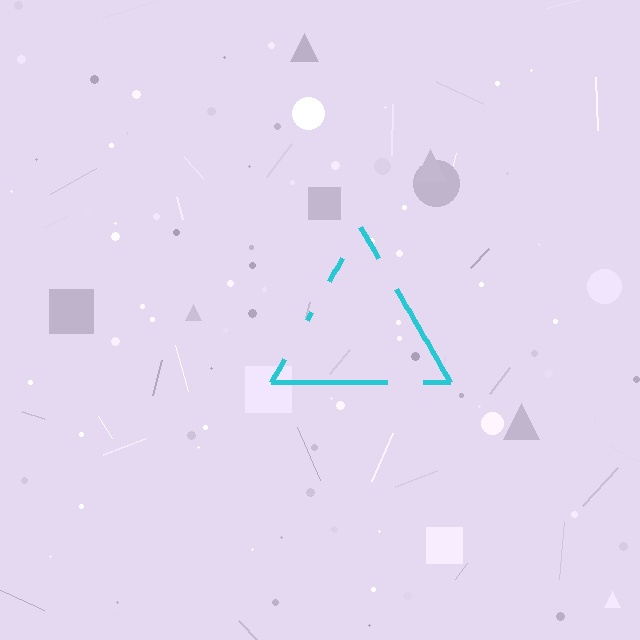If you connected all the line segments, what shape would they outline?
They would outline a triangle.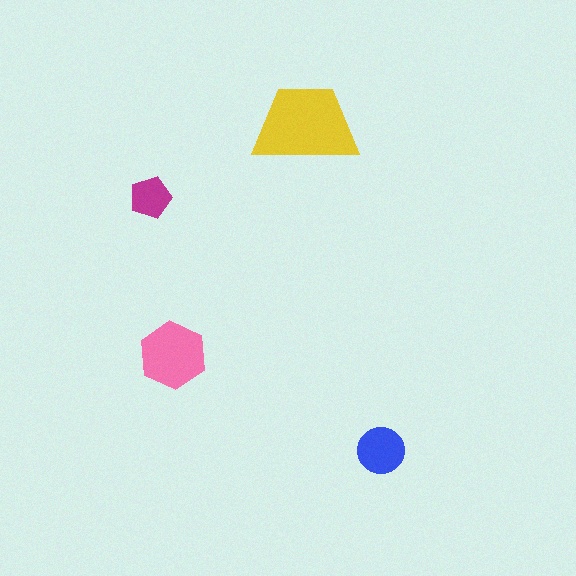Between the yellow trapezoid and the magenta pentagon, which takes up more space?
The yellow trapezoid.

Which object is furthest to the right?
The blue circle is rightmost.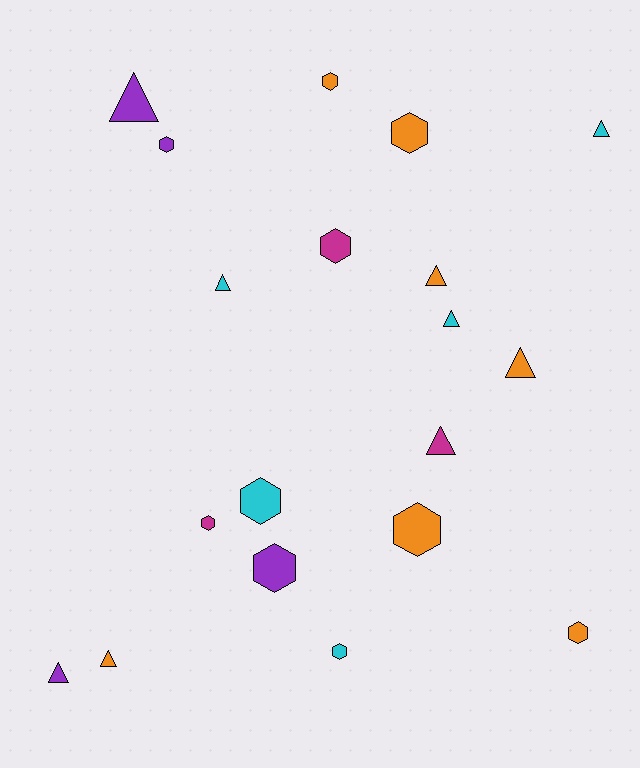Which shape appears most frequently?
Hexagon, with 10 objects.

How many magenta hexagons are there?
There are 2 magenta hexagons.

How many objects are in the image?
There are 19 objects.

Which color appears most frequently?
Orange, with 7 objects.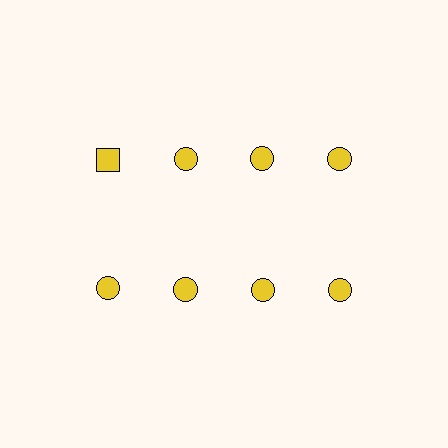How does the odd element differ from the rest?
It has a different shape: square instead of circle.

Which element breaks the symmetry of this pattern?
The yellow square in the top row, leftmost column breaks the symmetry. All other shapes are yellow circles.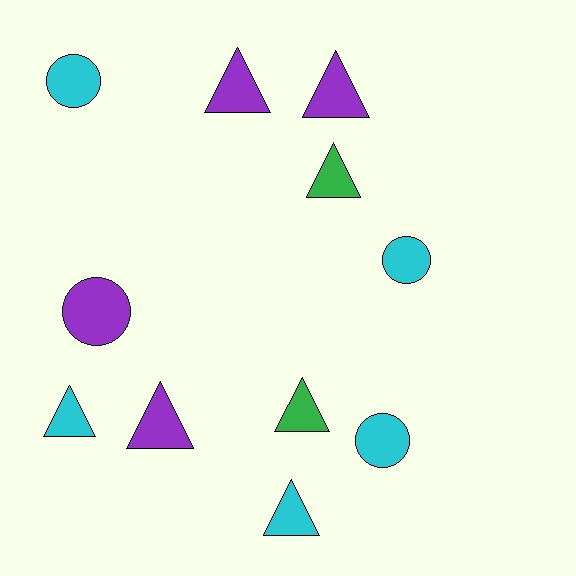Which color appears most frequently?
Cyan, with 5 objects.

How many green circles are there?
There are no green circles.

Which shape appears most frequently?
Triangle, with 7 objects.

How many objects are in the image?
There are 11 objects.